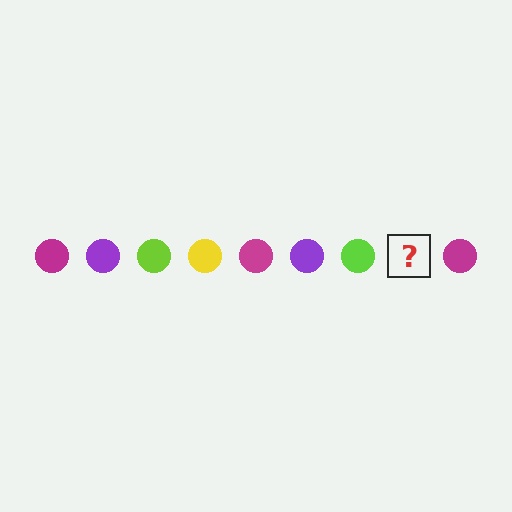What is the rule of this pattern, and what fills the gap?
The rule is that the pattern cycles through magenta, purple, lime, yellow circles. The gap should be filled with a yellow circle.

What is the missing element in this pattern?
The missing element is a yellow circle.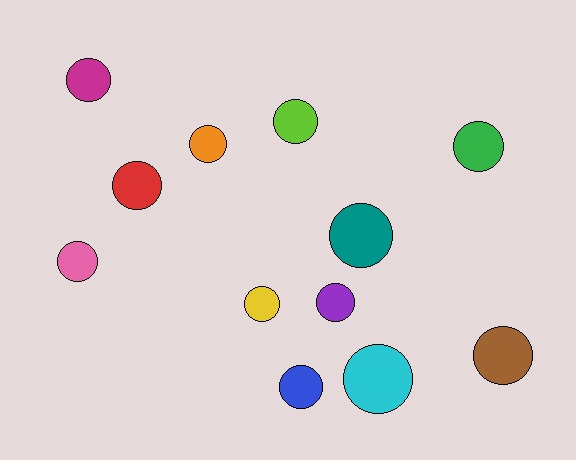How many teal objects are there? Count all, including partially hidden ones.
There is 1 teal object.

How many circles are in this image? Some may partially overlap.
There are 12 circles.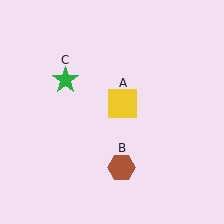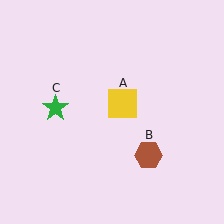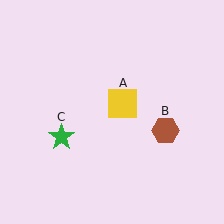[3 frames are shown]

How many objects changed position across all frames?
2 objects changed position: brown hexagon (object B), green star (object C).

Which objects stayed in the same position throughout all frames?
Yellow square (object A) remained stationary.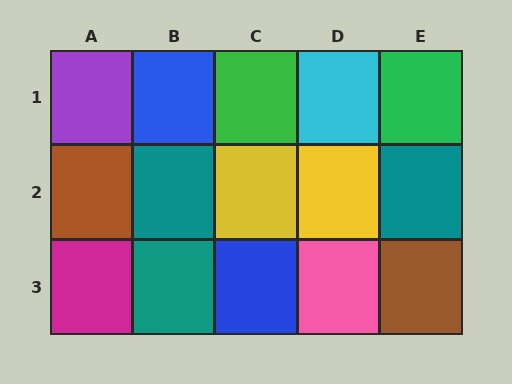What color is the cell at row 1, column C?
Green.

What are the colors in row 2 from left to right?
Brown, teal, yellow, yellow, teal.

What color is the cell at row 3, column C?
Blue.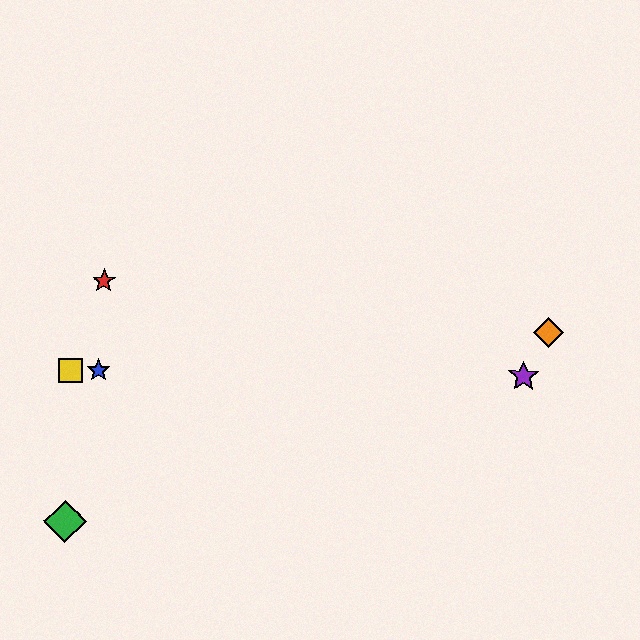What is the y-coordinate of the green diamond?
The green diamond is at y≈521.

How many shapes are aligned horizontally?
3 shapes (the blue star, the yellow square, the purple star) are aligned horizontally.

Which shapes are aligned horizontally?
The blue star, the yellow square, the purple star are aligned horizontally.